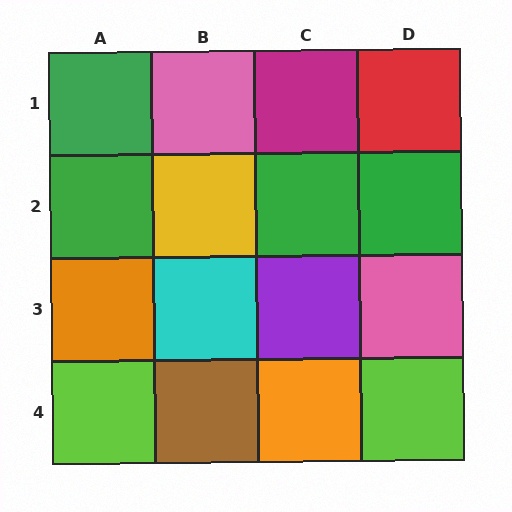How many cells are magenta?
1 cell is magenta.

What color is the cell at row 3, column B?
Cyan.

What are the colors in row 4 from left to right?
Lime, brown, orange, lime.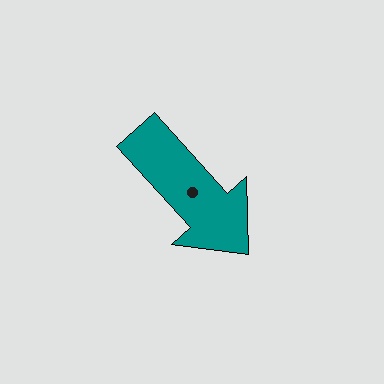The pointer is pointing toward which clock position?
Roughly 5 o'clock.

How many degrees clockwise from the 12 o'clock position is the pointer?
Approximately 138 degrees.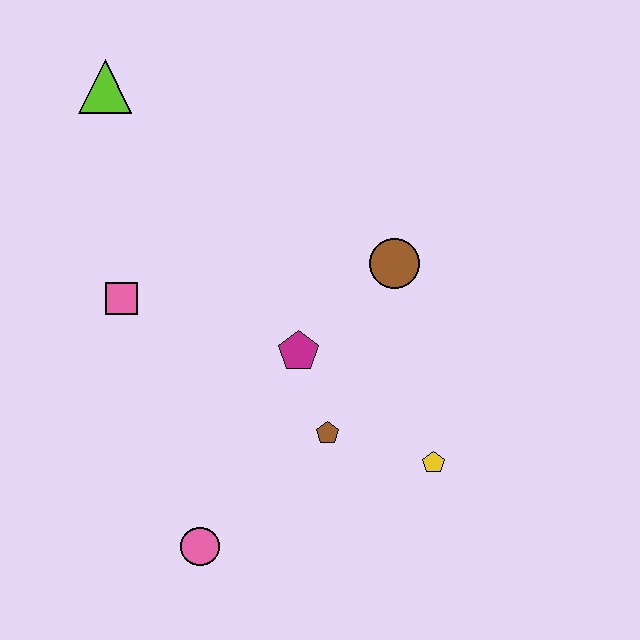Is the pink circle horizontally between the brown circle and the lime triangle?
Yes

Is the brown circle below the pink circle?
No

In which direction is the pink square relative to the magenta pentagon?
The pink square is to the left of the magenta pentagon.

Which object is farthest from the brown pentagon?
The lime triangle is farthest from the brown pentagon.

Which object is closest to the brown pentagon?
The magenta pentagon is closest to the brown pentagon.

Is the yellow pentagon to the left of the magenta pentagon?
No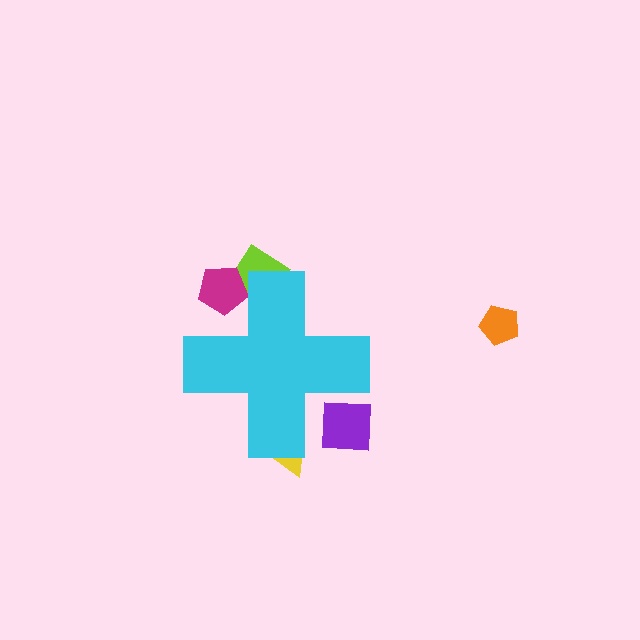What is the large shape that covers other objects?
A cyan cross.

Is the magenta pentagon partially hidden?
Yes, the magenta pentagon is partially hidden behind the cyan cross.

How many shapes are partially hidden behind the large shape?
4 shapes are partially hidden.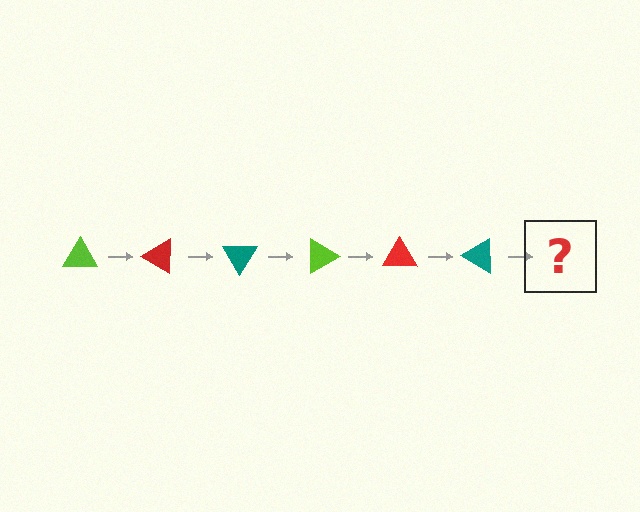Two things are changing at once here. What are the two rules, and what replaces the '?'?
The two rules are that it rotates 30 degrees each step and the color cycles through lime, red, and teal. The '?' should be a lime triangle, rotated 180 degrees from the start.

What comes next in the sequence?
The next element should be a lime triangle, rotated 180 degrees from the start.